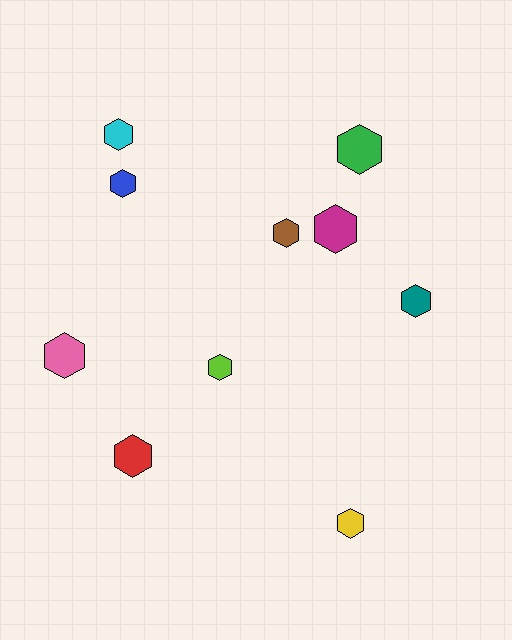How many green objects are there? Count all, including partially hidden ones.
There is 1 green object.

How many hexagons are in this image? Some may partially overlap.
There are 10 hexagons.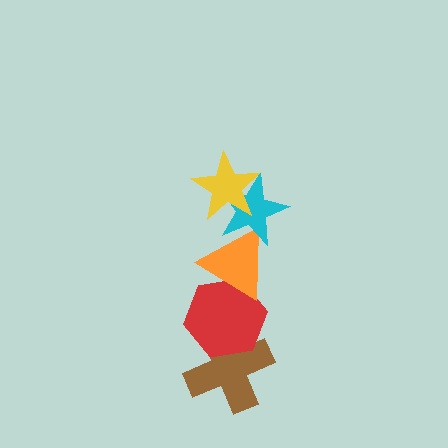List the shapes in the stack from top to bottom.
From top to bottom: the yellow star, the cyan star, the orange triangle, the red hexagon, the brown cross.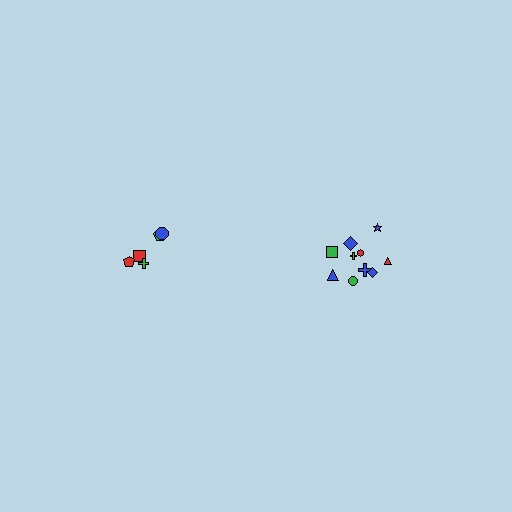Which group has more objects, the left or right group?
The right group.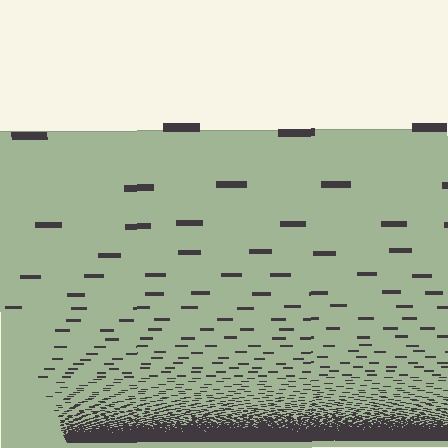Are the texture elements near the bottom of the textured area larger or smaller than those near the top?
Smaller. The gradient is inverted — elements near the bottom are smaller and denser.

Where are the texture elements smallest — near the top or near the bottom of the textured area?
Near the bottom.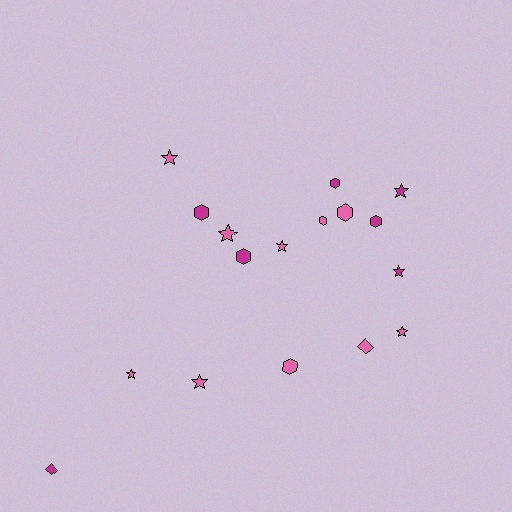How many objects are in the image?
There are 17 objects.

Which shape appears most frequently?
Star, with 8 objects.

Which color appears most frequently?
Pink, with 10 objects.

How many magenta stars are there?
There are 2 magenta stars.